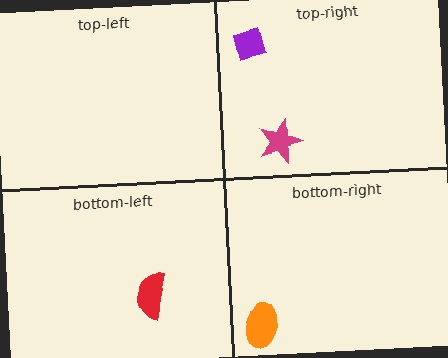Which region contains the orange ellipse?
The bottom-right region.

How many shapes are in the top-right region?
2.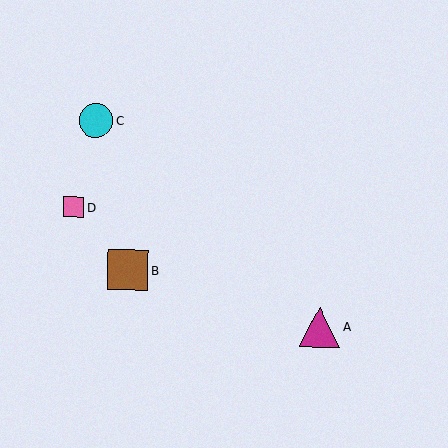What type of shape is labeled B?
Shape B is a brown square.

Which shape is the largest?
The brown square (labeled B) is the largest.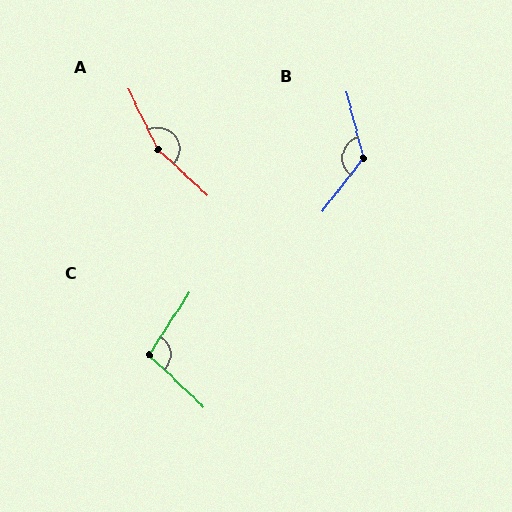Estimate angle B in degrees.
Approximately 129 degrees.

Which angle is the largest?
A, at approximately 159 degrees.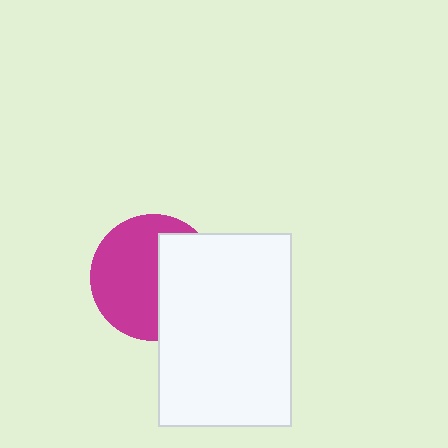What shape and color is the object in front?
The object in front is a white rectangle.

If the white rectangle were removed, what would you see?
You would see the complete magenta circle.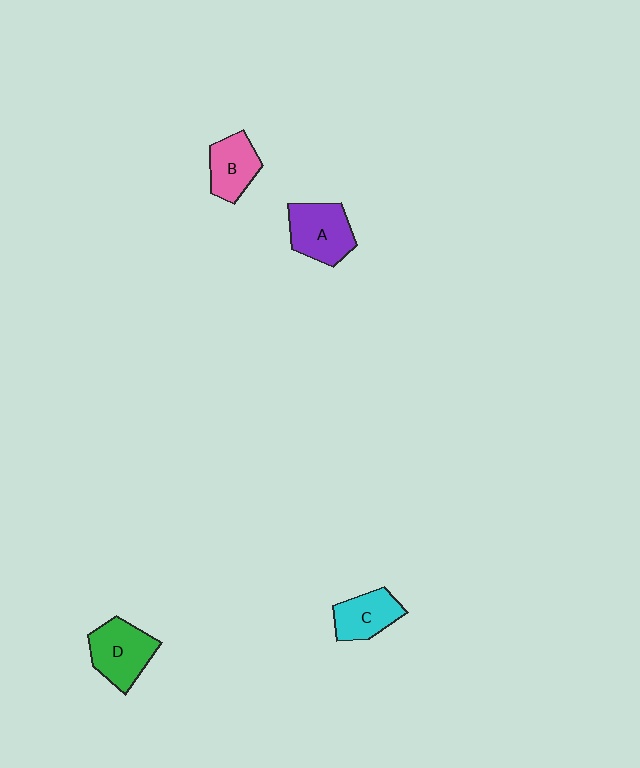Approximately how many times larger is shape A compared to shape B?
Approximately 1.3 times.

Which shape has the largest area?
Shape D (green).